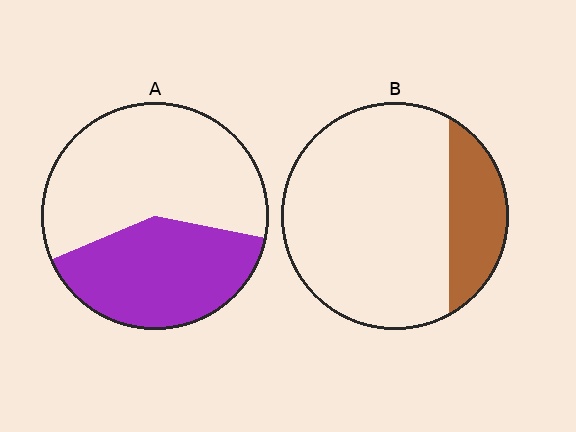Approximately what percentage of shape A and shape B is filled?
A is approximately 40% and B is approximately 20%.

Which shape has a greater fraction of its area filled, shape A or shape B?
Shape A.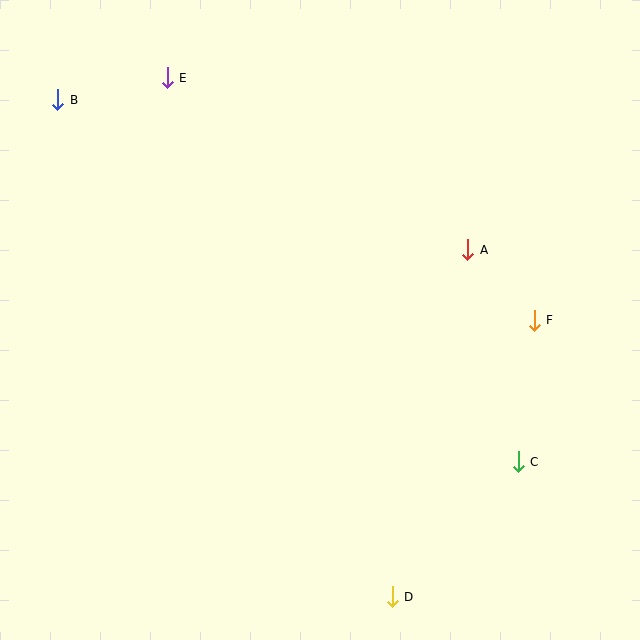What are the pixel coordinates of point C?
Point C is at (518, 462).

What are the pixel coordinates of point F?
Point F is at (534, 320).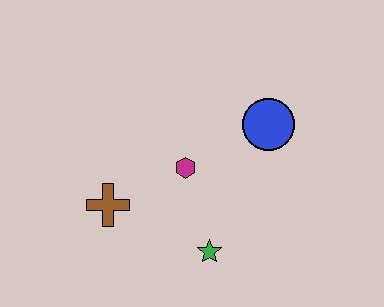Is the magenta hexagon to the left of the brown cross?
No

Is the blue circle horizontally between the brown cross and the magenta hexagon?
No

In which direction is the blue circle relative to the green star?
The blue circle is above the green star.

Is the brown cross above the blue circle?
No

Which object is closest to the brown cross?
The magenta hexagon is closest to the brown cross.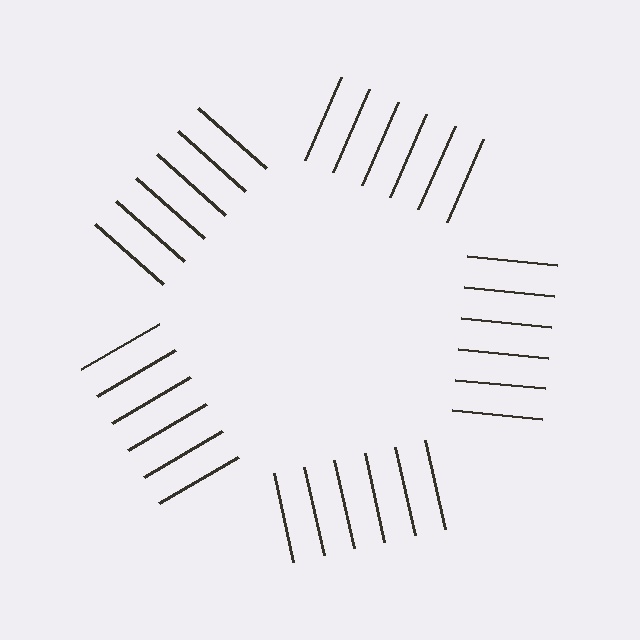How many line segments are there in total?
30 — 6 along each of the 5 edges.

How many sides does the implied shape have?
5 sides — the line-ends trace a pentagon.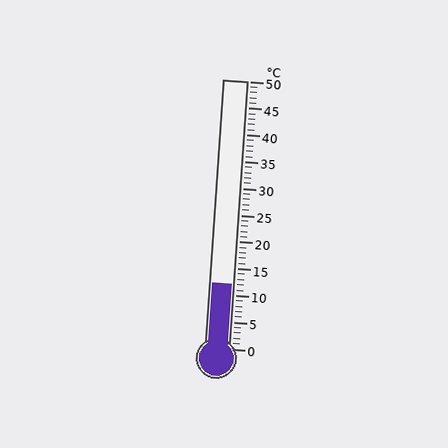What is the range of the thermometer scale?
The thermometer scale ranges from 0°C to 50°C.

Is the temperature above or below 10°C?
The temperature is above 10°C.